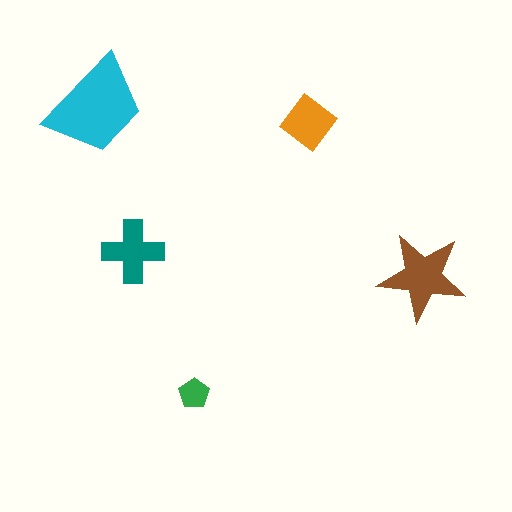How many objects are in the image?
There are 5 objects in the image.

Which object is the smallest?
The green pentagon.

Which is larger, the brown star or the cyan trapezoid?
The cyan trapezoid.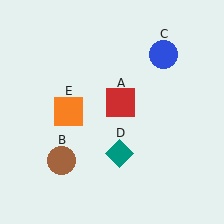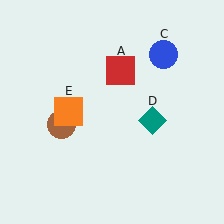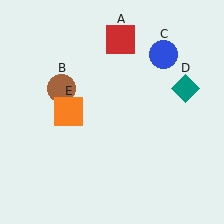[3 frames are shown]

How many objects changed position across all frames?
3 objects changed position: red square (object A), brown circle (object B), teal diamond (object D).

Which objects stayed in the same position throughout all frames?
Blue circle (object C) and orange square (object E) remained stationary.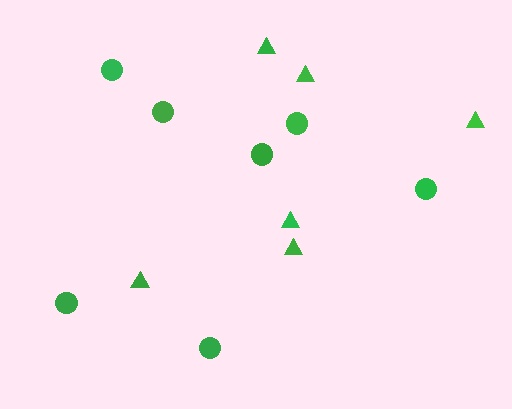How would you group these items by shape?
There are 2 groups: one group of triangles (6) and one group of circles (7).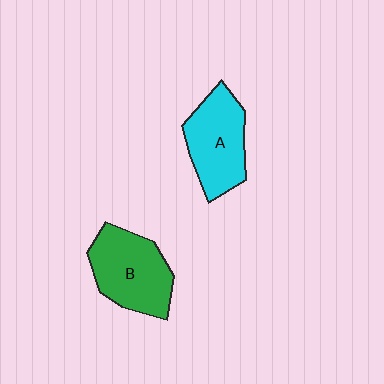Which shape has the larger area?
Shape B (green).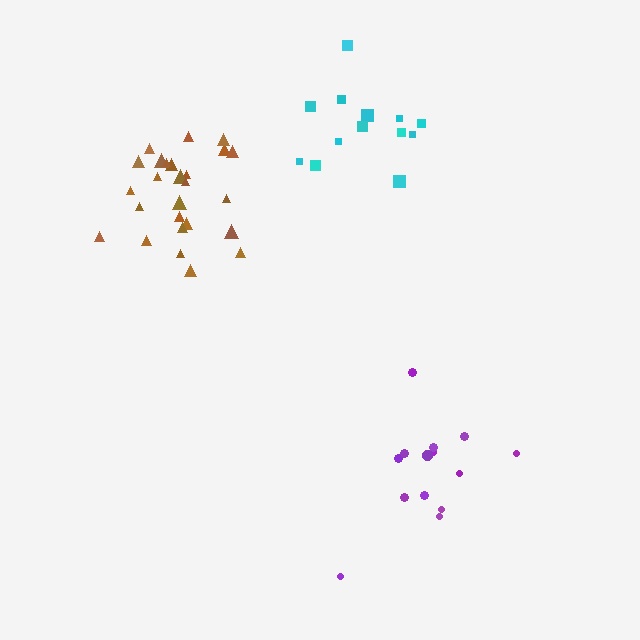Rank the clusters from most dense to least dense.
brown, cyan, purple.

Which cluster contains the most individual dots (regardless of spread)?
Brown (26).